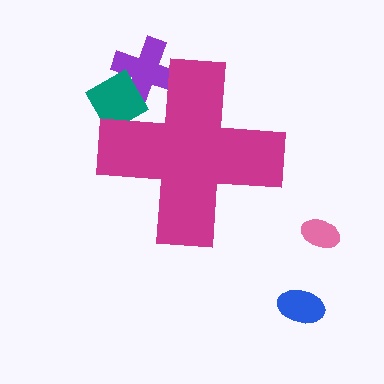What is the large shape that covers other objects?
A magenta cross.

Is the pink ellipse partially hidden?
No, the pink ellipse is fully visible.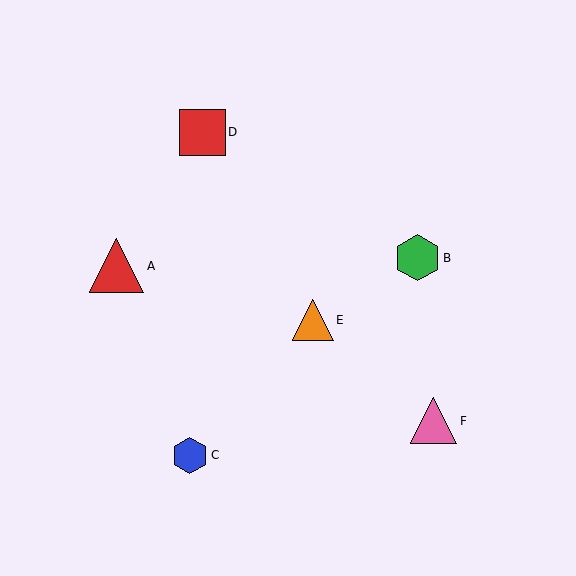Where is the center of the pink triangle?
The center of the pink triangle is at (434, 421).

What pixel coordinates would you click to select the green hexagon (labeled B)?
Click at (417, 258) to select the green hexagon B.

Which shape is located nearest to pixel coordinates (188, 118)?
The red square (labeled D) at (202, 132) is nearest to that location.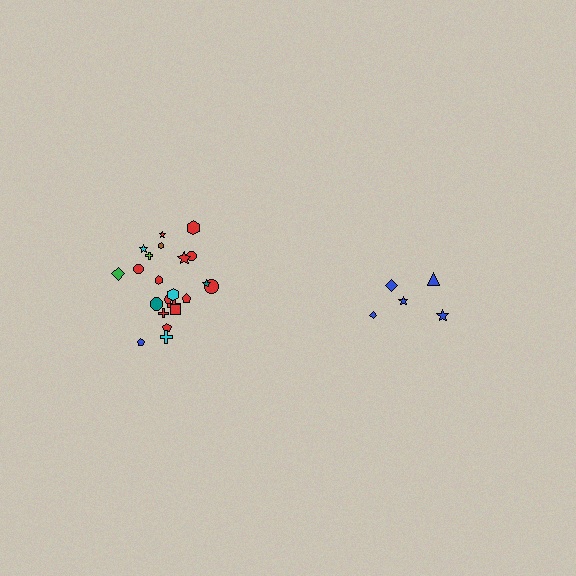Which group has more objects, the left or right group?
The left group.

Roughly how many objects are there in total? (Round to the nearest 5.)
Roughly 25 objects in total.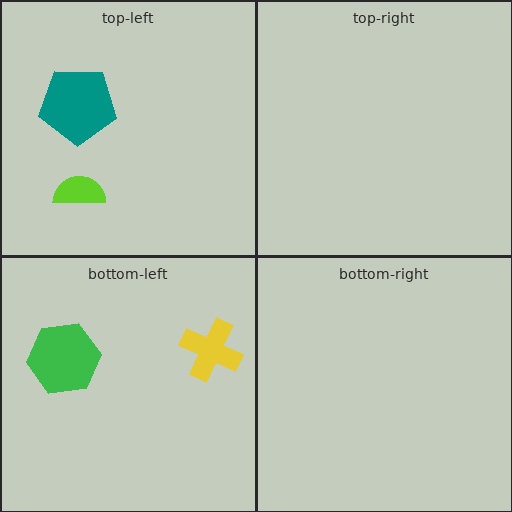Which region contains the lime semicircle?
The top-left region.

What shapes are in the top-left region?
The teal pentagon, the lime semicircle.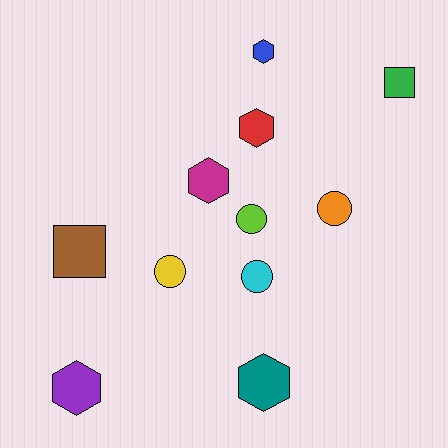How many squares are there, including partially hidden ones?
There are 2 squares.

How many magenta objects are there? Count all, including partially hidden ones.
There is 1 magenta object.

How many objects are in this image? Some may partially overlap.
There are 11 objects.